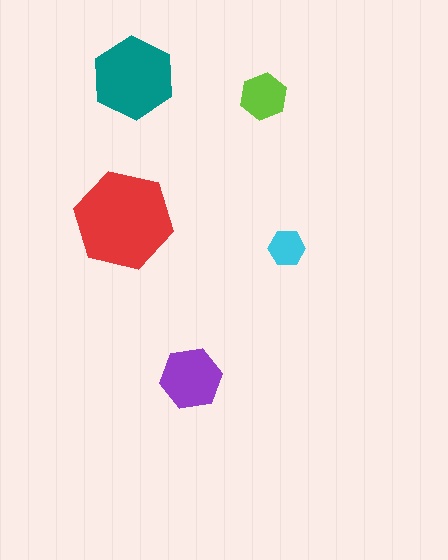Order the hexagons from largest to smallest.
the red one, the teal one, the purple one, the lime one, the cyan one.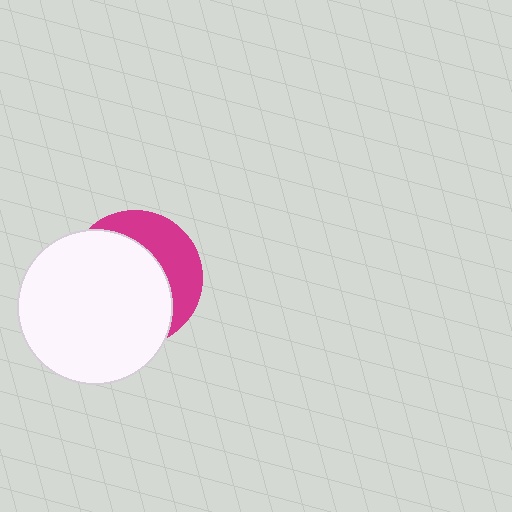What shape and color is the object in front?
The object in front is a white circle.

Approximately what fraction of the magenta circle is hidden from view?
Roughly 66% of the magenta circle is hidden behind the white circle.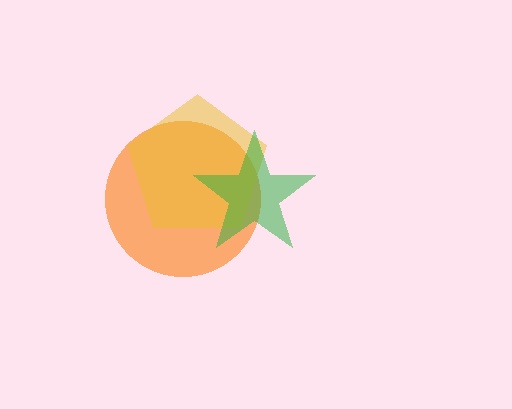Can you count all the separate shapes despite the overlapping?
Yes, there are 3 separate shapes.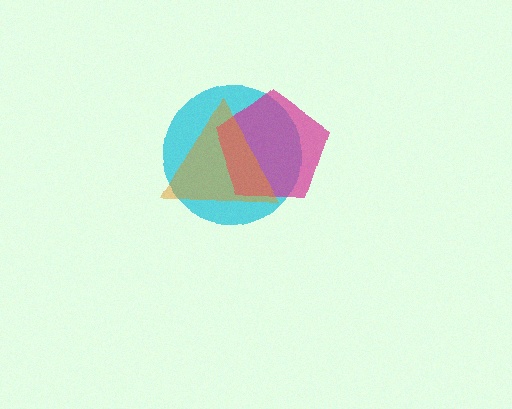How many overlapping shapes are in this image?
There are 3 overlapping shapes in the image.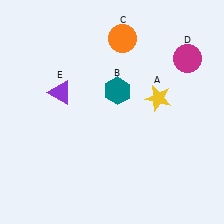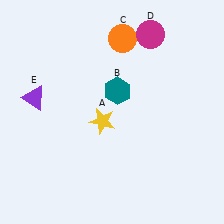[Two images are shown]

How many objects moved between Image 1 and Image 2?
3 objects moved between the two images.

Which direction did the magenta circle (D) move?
The magenta circle (D) moved left.